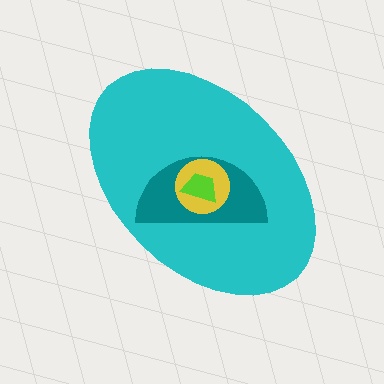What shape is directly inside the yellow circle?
The lime trapezoid.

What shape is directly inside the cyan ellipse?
The teal semicircle.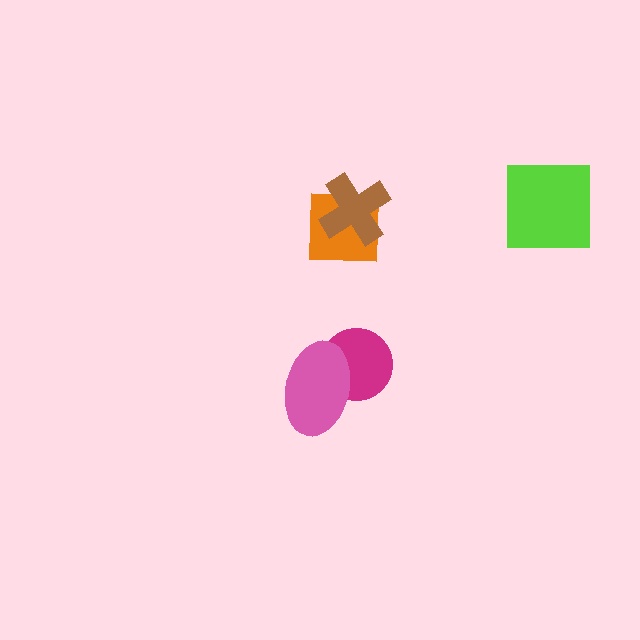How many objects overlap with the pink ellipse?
1 object overlaps with the pink ellipse.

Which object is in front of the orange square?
The brown cross is in front of the orange square.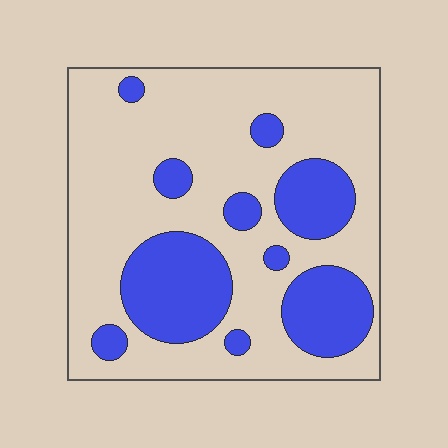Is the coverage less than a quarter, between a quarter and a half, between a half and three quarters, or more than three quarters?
Between a quarter and a half.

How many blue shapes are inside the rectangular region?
10.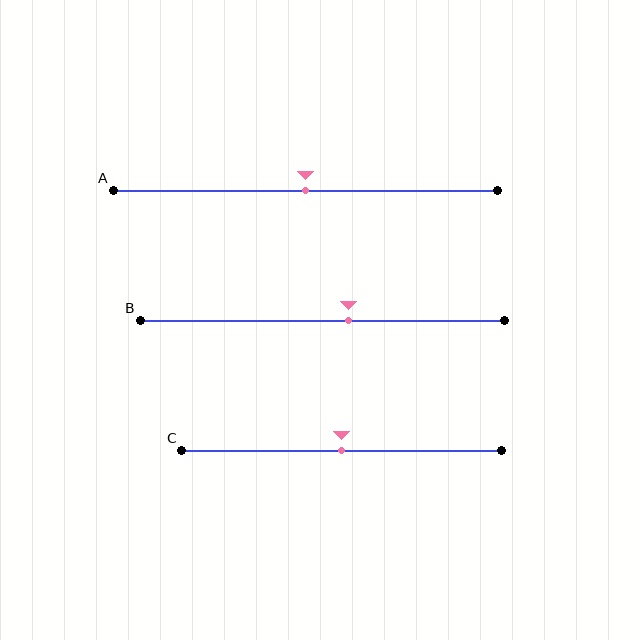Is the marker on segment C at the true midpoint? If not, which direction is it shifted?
Yes, the marker on segment C is at the true midpoint.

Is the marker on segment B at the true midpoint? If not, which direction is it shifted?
No, the marker on segment B is shifted to the right by about 7% of the segment length.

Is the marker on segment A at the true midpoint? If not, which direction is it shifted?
Yes, the marker on segment A is at the true midpoint.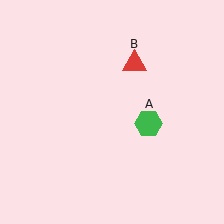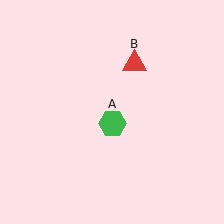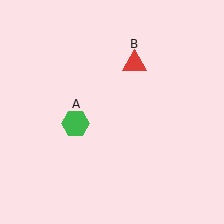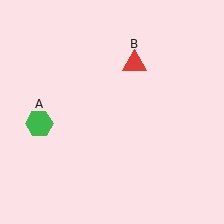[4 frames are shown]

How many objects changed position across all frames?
1 object changed position: green hexagon (object A).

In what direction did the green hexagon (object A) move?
The green hexagon (object A) moved left.